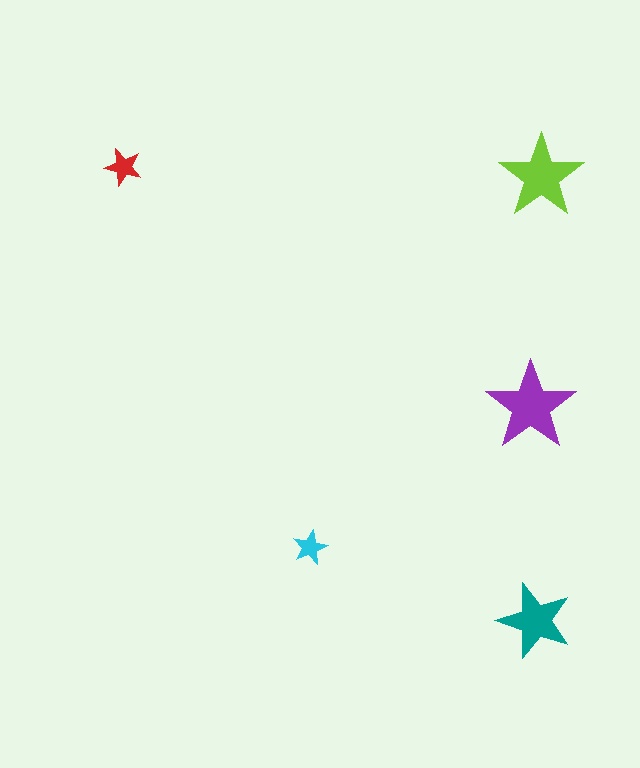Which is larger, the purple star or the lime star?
The purple one.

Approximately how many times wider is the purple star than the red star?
About 2.5 times wider.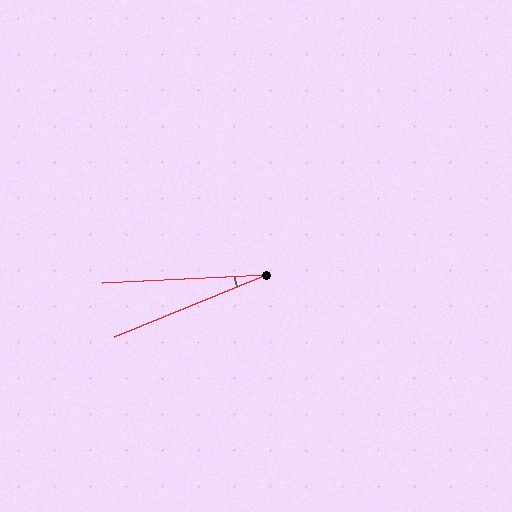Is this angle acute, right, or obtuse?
It is acute.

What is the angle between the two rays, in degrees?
Approximately 19 degrees.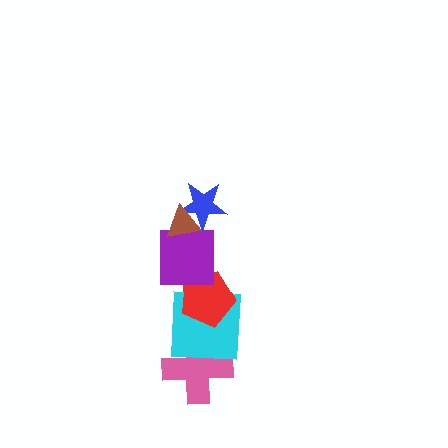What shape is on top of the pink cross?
The cyan square is on top of the pink cross.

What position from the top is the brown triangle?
The brown triangle is 1st from the top.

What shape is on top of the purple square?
The blue star is on top of the purple square.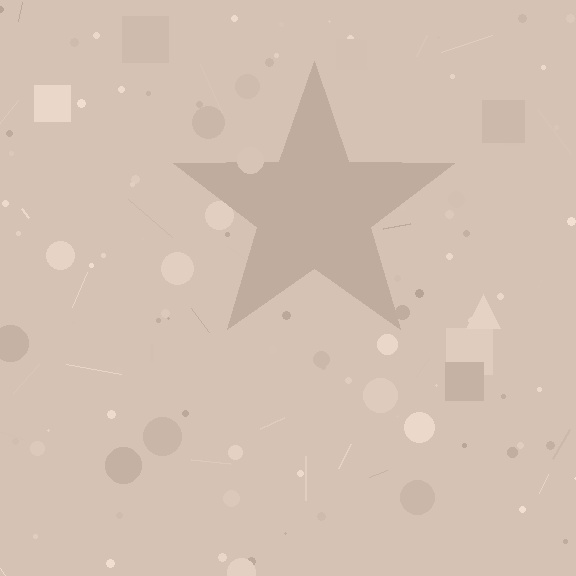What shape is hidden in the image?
A star is hidden in the image.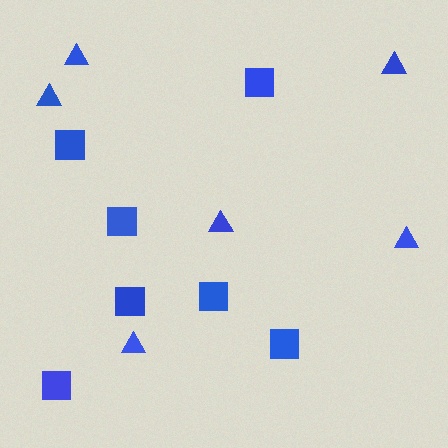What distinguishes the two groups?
There are 2 groups: one group of squares (7) and one group of triangles (6).